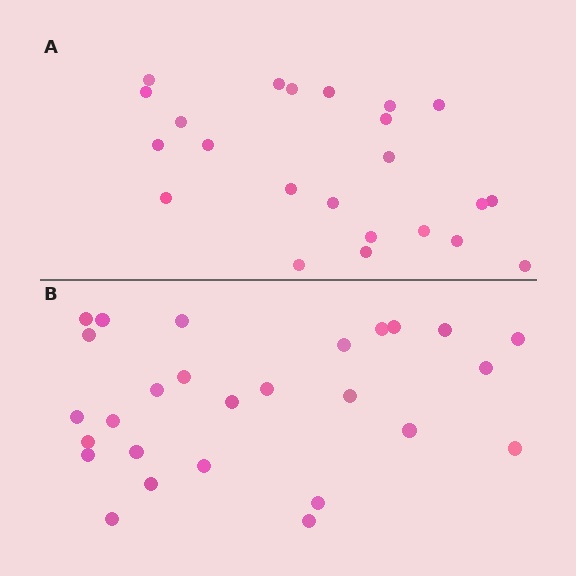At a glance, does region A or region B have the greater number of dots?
Region B (the bottom region) has more dots.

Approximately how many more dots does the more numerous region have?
Region B has about 4 more dots than region A.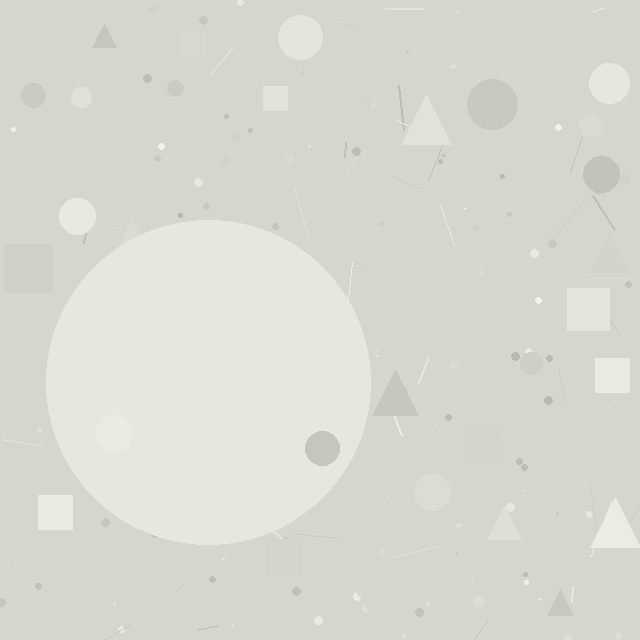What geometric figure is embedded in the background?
A circle is embedded in the background.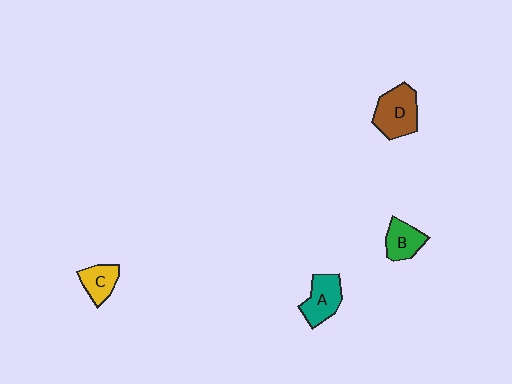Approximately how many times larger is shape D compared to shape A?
Approximately 1.2 times.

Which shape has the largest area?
Shape D (brown).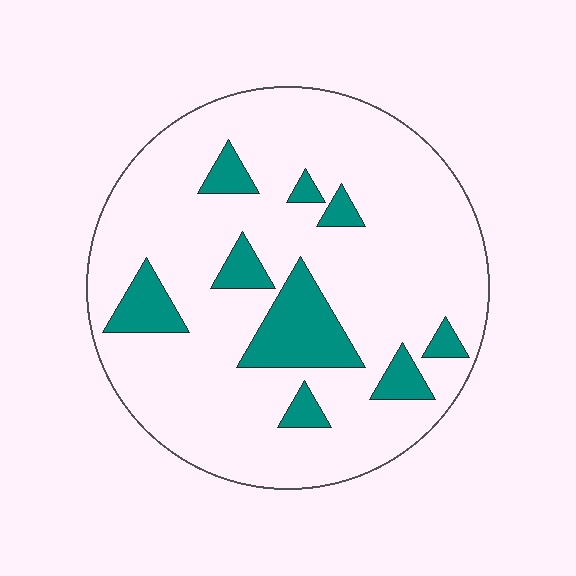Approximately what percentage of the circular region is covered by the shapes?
Approximately 15%.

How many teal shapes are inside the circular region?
9.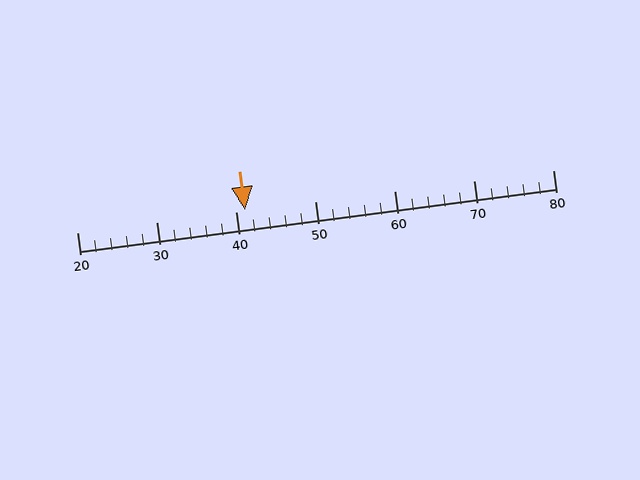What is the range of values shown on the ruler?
The ruler shows values from 20 to 80.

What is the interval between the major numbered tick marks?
The major tick marks are spaced 10 units apart.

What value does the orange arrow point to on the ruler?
The orange arrow points to approximately 41.